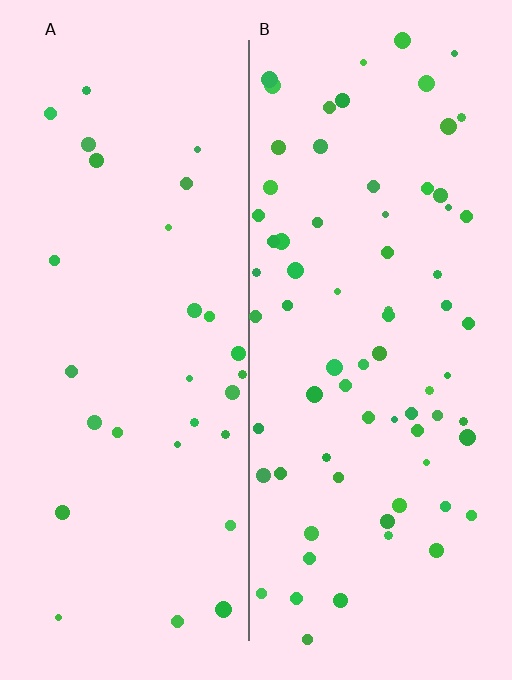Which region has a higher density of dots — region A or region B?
B (the right).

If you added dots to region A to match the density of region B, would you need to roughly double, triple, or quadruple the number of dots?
Approximately double.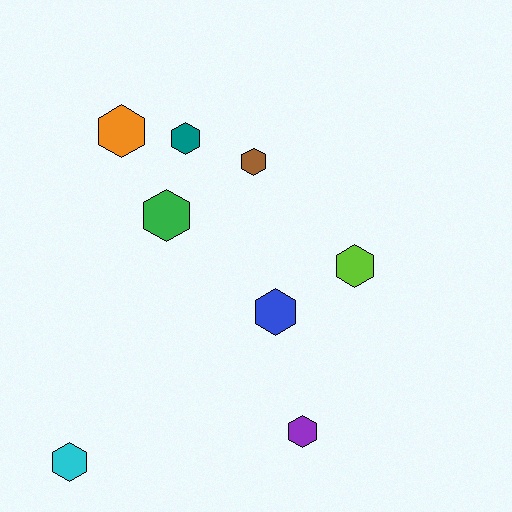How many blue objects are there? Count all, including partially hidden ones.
There is 1 blue object.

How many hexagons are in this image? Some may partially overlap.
There are 8 hexagons.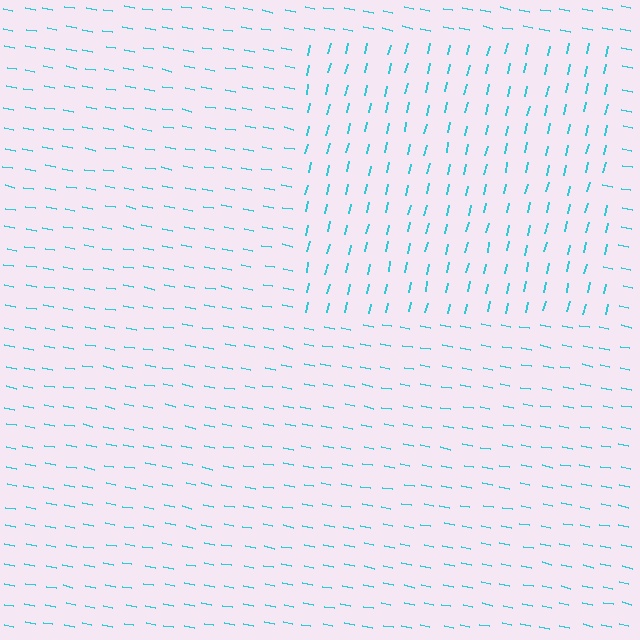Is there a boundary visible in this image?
Yes, there is a texture boundary formed by a change in line orientation.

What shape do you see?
I see a rectangle.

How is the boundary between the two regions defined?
The boundary is defined purely by a change in line orientation (approximately 88 degrees difference). All lines are the same color and thickness.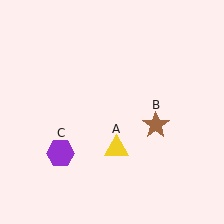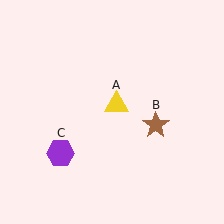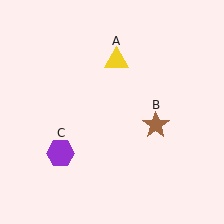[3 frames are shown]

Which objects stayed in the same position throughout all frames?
Brown star (object B) and purple hexagon (object C) remained stationary.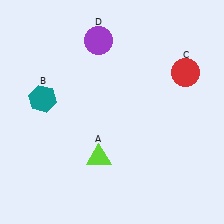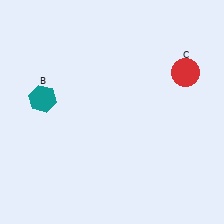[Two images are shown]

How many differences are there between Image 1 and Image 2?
There are 2 differences between the two images.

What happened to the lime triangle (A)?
The lime triangle (A) was removed in Image 2. It was in the bottom-left area of Image 1.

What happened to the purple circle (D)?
The purple circle (D) was removed in Image 2. It was in the top-left area of Image 1.